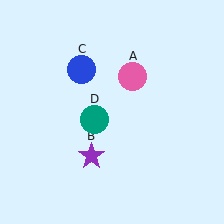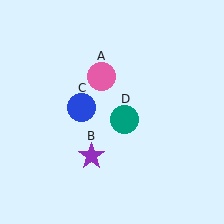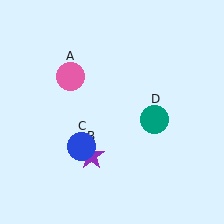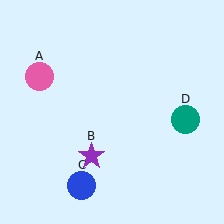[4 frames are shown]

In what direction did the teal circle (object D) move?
The teal circle (object D) moved right.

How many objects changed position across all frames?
3 objects changed position: pink circle (object A), blue circle (object C), teal circle (object D).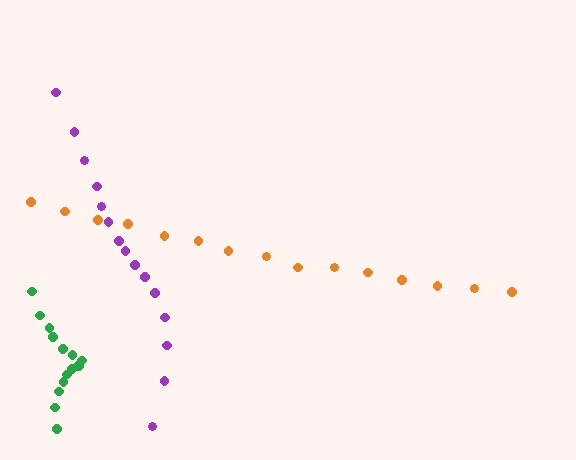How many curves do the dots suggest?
There are 3 distinct paths.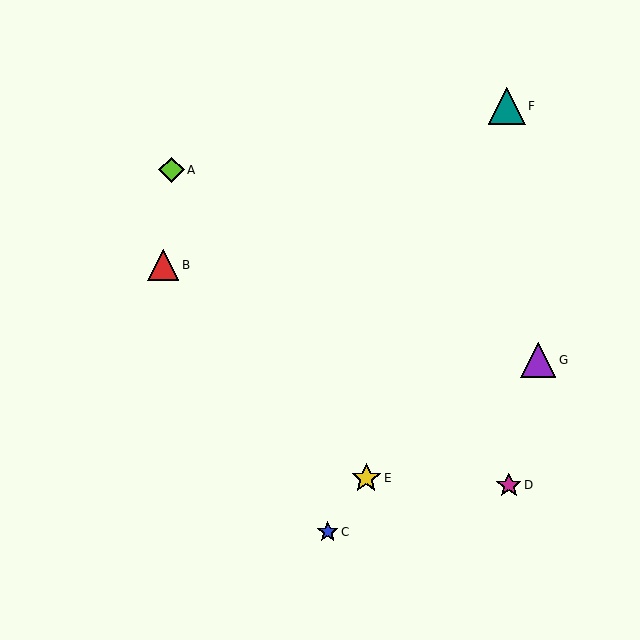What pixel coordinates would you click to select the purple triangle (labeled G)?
Click at (538, 360) to select the purple triangle G.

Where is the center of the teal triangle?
The center of the teal triangle is at (507, 106).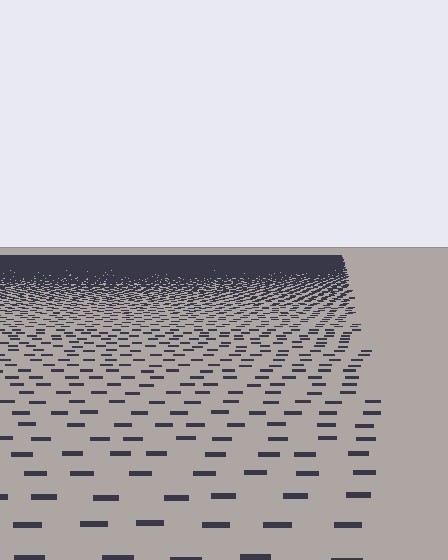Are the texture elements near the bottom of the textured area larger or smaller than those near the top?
Larger. Near the bottom, elements are closer to the viewer and appear at a bigger on-screen size.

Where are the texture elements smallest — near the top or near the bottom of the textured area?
Near the top.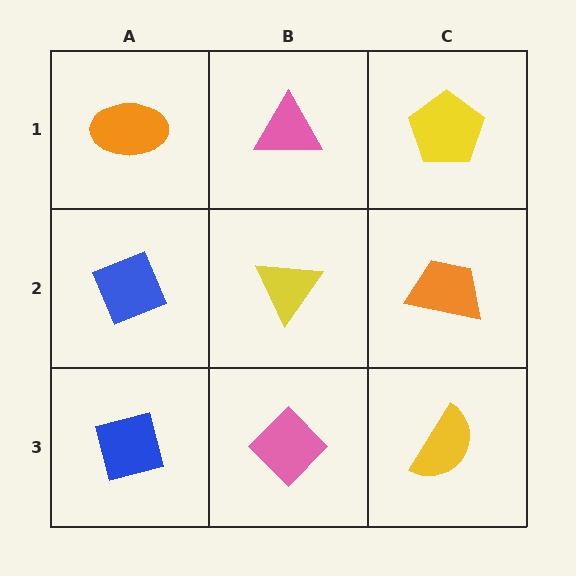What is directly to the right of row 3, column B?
A yellow semicircle.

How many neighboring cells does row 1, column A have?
2.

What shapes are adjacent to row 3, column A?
A blue diamond (row 2, column A), a pink diamond (row 3, column B).